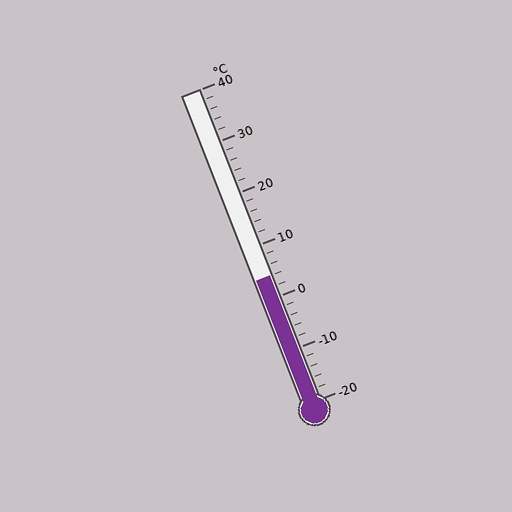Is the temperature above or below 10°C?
The temperature is below 10°C.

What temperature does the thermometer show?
The thermometer shows approximately 4°C.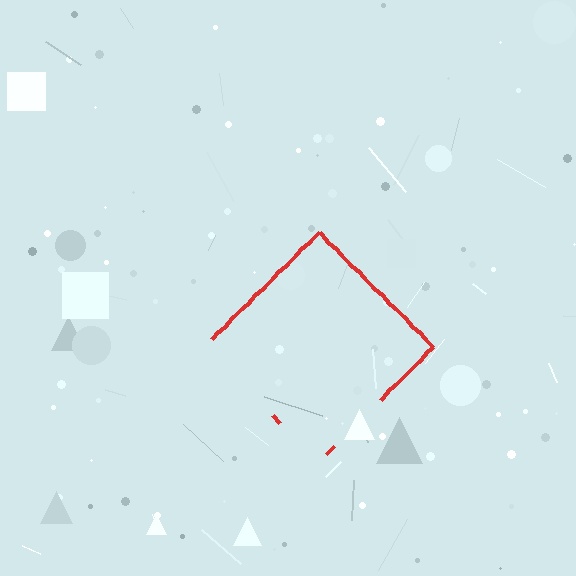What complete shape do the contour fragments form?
The contour fragments form a diamond.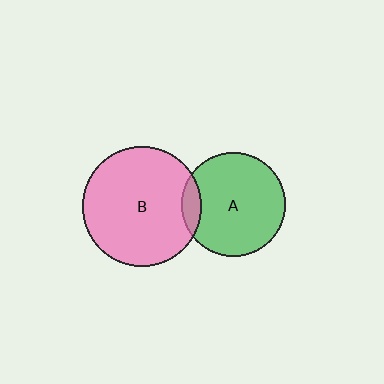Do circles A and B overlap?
Yes.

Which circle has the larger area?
Circle B (pink).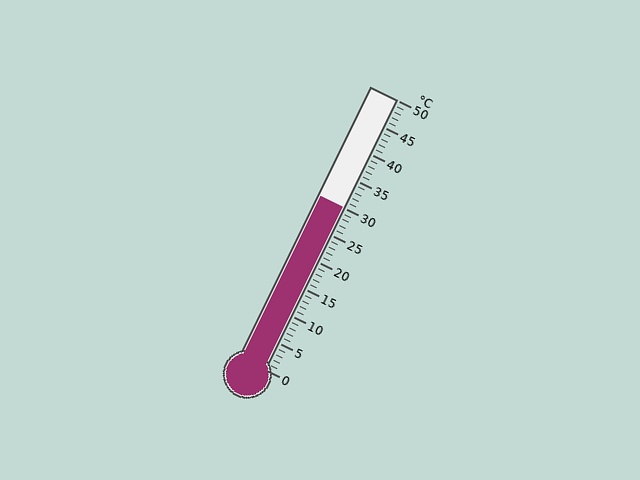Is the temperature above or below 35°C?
The temperature is below 35°C.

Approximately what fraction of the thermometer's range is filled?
The thermometer is filled to approximately 60% of its range.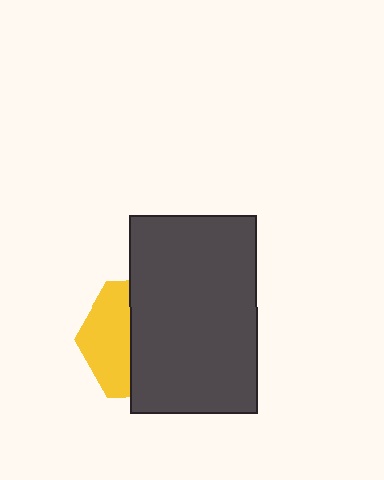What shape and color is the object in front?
The object in front is a dark gray rectangle.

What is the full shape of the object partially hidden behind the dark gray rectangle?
The partially hidden object is a yellow hexagon.